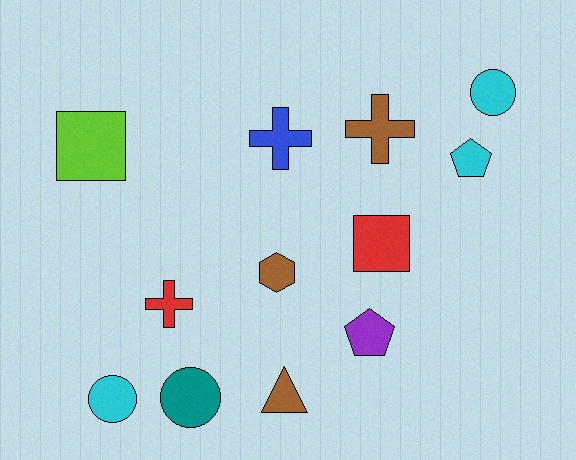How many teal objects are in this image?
There is 1 teal object.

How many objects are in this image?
There are 12 objects.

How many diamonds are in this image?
There are no diamonds.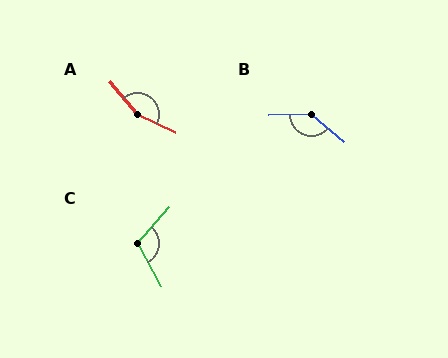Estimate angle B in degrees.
Approximately 139 degrees.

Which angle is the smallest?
C, at approximately 110 degrees.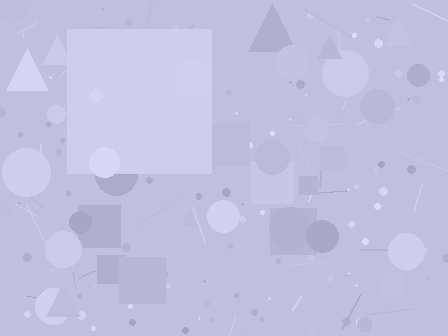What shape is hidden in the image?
A square is hidden in the image.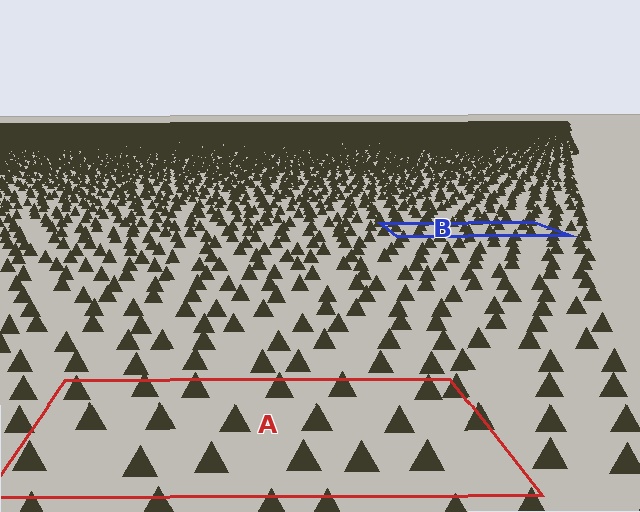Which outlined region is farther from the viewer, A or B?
Region B is farther from the viewer — the texture elements inside it appear smaller and more densely packed.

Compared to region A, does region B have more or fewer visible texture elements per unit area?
Region B has more texture elements per unit area — they are packed more densely because it is farther away.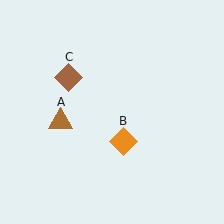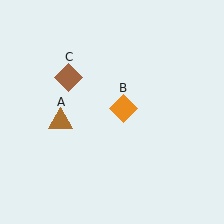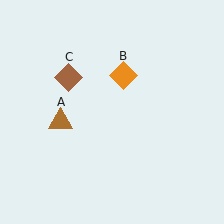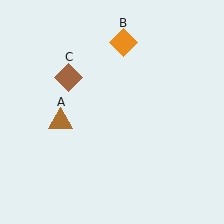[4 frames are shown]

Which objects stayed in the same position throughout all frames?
Brown triangle (object A) and brown diamond (object C) remained stationary.